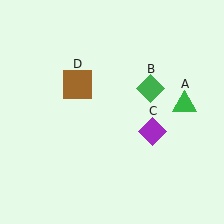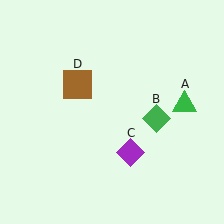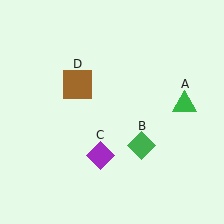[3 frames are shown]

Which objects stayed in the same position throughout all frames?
Green triangle (object A) and brown square (object D) remained stationary.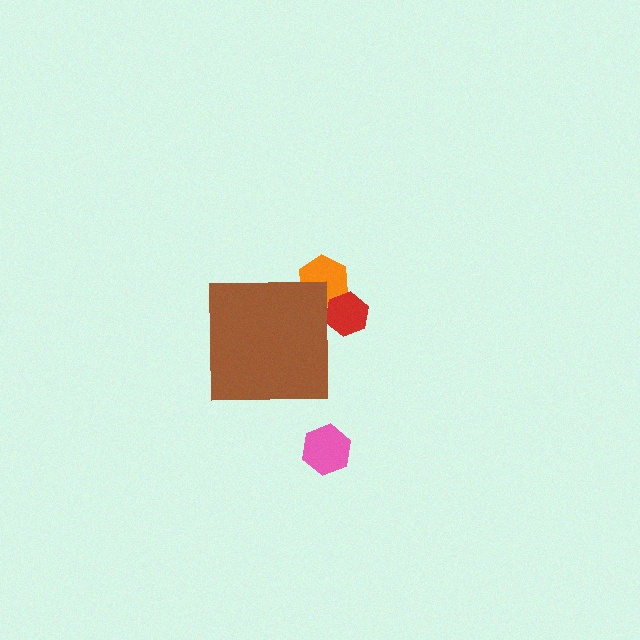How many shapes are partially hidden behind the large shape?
2 shapes are partially hidden.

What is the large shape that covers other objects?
A brown square.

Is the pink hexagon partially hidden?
No, the pink hexagon is fully visible.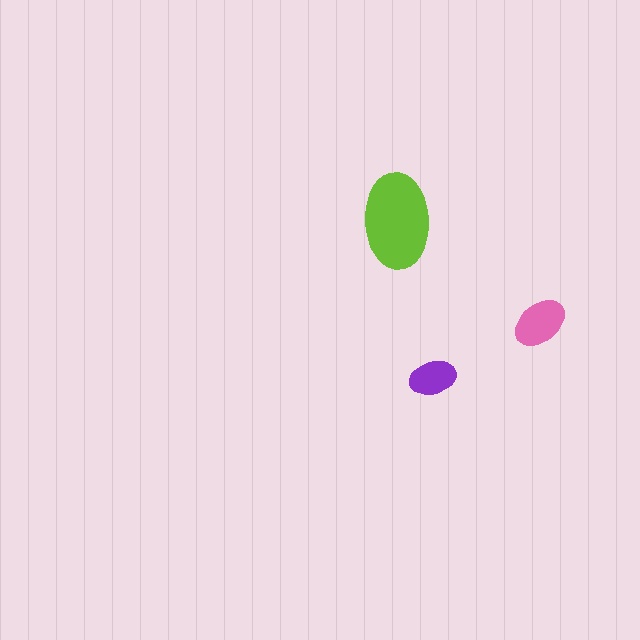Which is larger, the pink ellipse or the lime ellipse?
The lime one.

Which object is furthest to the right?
The pink ellipse is rightmost.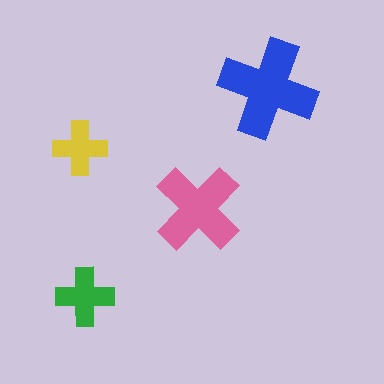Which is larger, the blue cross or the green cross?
The blue one.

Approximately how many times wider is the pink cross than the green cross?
About 1.5 times wider.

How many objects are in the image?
There are 4 objects in the image.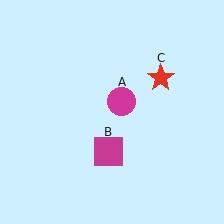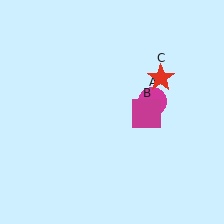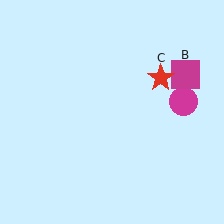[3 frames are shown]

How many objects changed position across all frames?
2 objects changed position: magenta circle (object A), magenta square (object B).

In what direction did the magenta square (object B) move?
The magenta square (object B) moved up and to the right.